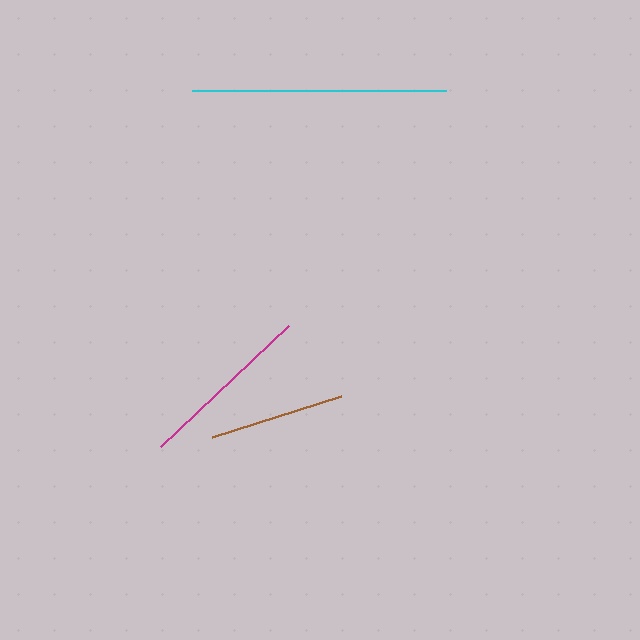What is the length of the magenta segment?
The magenta segment is approximately 176 pixels long.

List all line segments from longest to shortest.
From longest to shortest: cyan, magenta, brown.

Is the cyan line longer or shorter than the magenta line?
The cyan line is longer than the magenta line.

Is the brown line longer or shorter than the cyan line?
The cyan line is longer than the brown line.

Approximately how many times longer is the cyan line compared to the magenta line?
The cyan line is approximately 1.4 times the length of the magenta line.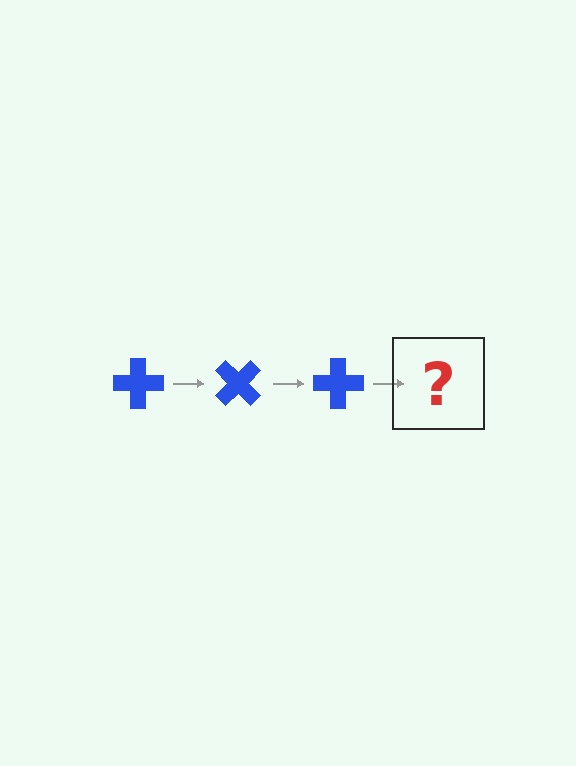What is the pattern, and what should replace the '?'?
The pattern is that the cross rotates 45 degrees each step. The '?' should be a blue cross rotated 135 degrees.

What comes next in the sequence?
The next element should be a blue cross rotated 135 degrees.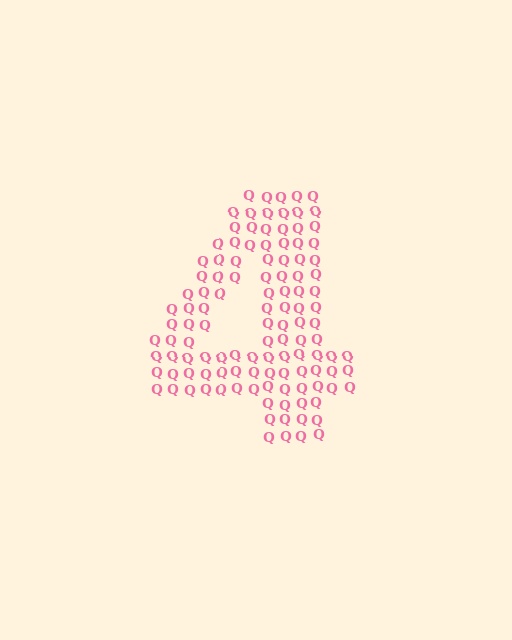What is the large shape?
The large shape is the digit 4.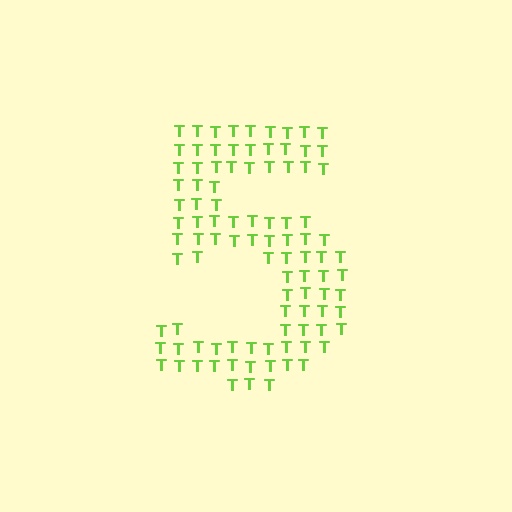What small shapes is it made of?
It is made of small letter T's.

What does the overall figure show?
The overall figure shows the digit 5.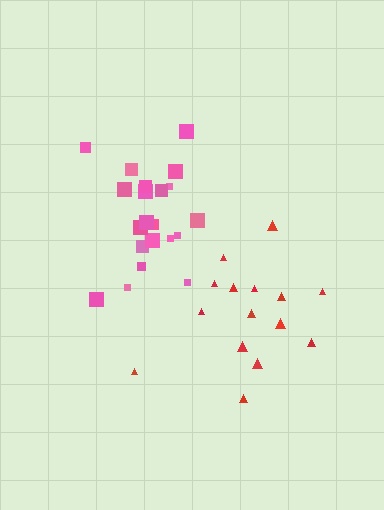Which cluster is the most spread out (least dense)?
Red.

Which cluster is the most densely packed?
Pink.